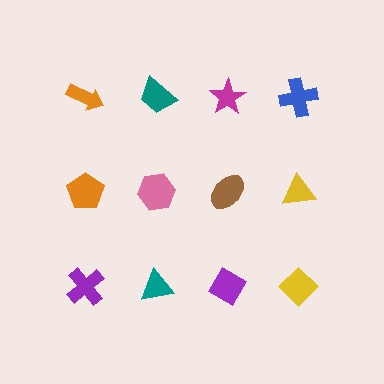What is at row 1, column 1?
An orange arrow.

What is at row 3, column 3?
A purple diamond.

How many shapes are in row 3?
4 shapes.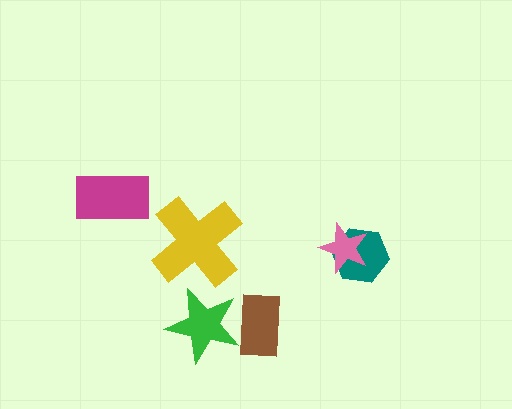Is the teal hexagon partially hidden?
Yes, it is partially covered by another shape.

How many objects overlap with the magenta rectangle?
0 objects overlap with the magenta rectangle.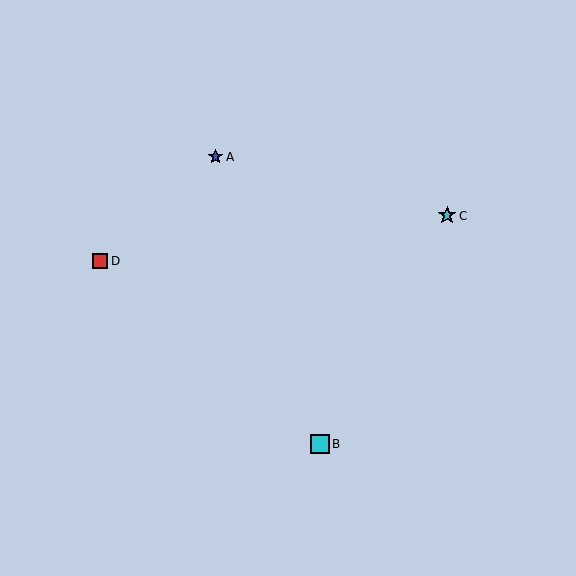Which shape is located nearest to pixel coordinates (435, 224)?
The cyan star (labeled C) at (447, 216) is nearest to that location.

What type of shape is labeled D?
Shape D is a red square.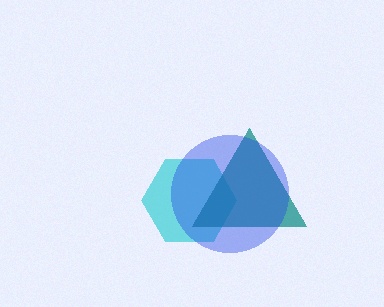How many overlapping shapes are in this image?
There are 3 overlapping shapes in the image.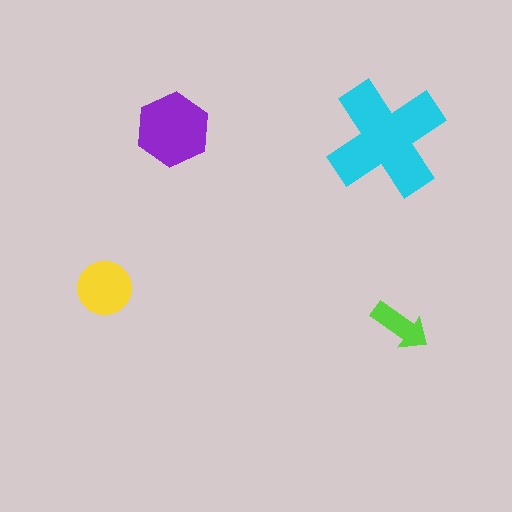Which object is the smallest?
The lime arrow.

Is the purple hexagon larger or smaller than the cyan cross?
Smaller.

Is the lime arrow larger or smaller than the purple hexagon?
Smaller.